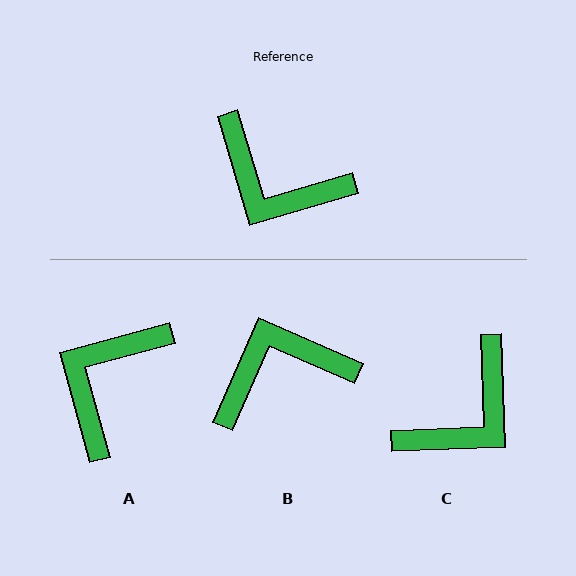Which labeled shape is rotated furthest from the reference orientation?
B, about 130 degrees away.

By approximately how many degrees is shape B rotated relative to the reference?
Approximately 130 degrees clockwise.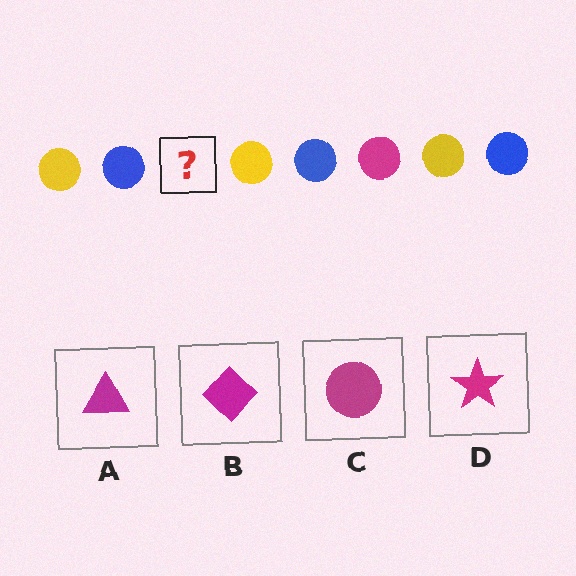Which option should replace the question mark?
Option C.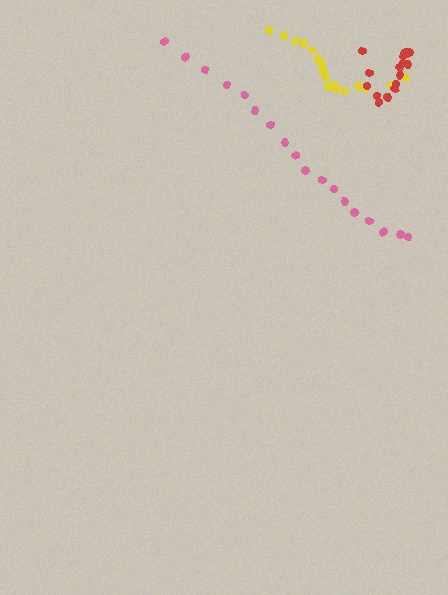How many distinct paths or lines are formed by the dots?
There are 3 distinct paths.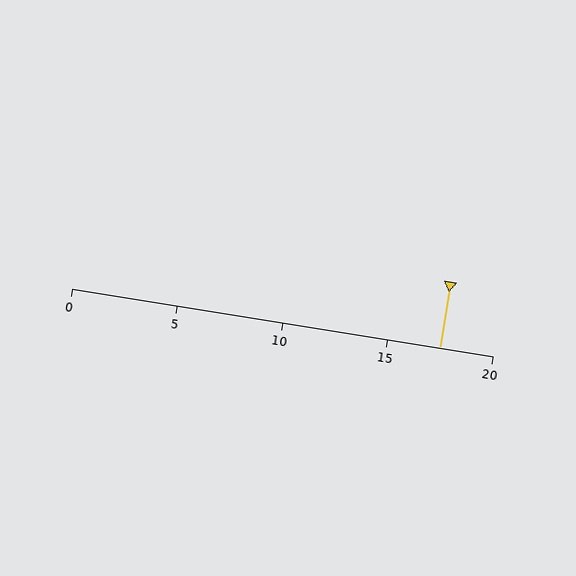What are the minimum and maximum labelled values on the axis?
The axis runs from 0 to 20.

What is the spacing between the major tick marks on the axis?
The major ticks are spaced 5 apart.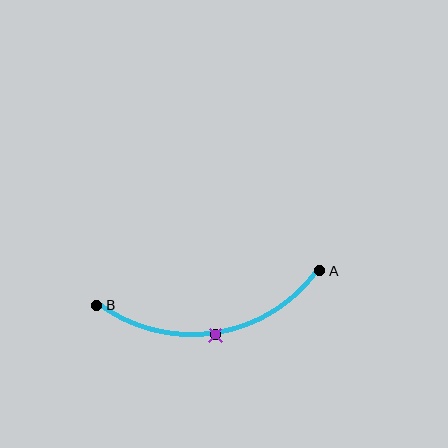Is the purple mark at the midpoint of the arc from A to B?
Yes. The purple mark lies on the arc at equal arc-length from both A and B — it is the arc midpoint.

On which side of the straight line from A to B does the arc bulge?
The arc bulges below the straight line connecting A and B.